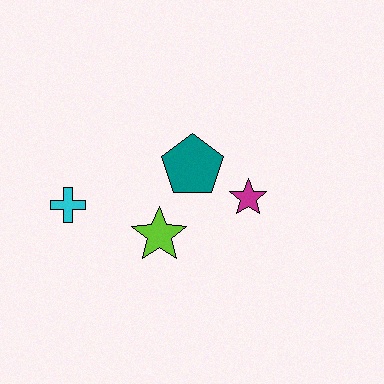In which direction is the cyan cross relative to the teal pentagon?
The cyan cross is to the left of the teal pentagon.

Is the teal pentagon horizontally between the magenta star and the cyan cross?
Yes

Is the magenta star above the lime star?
Yes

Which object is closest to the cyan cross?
The lime star is closest to the cyan cross.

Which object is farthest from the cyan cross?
The magenta star is farthest from the cyan cross.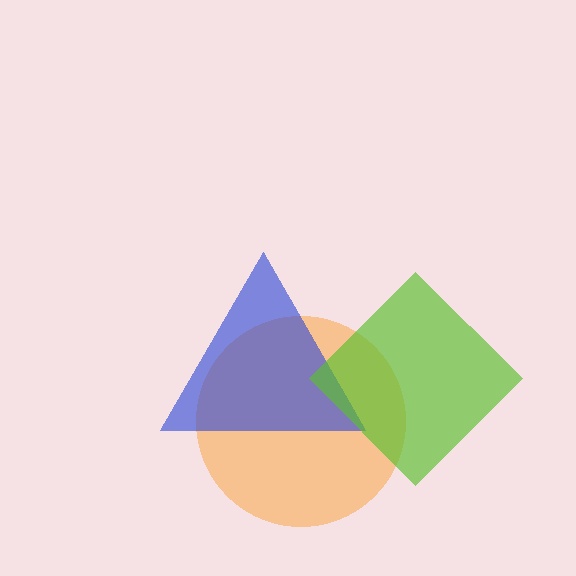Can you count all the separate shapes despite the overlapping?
Yes, there are 3 separate shapes.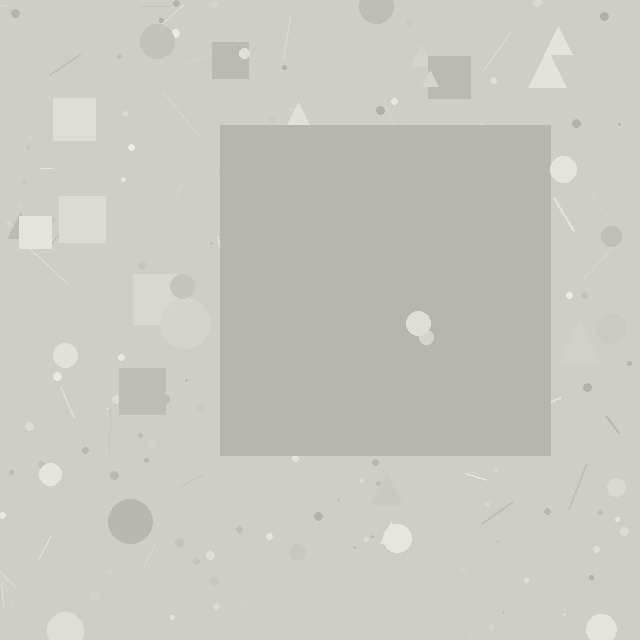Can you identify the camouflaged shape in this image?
The camouflaged shape is a square.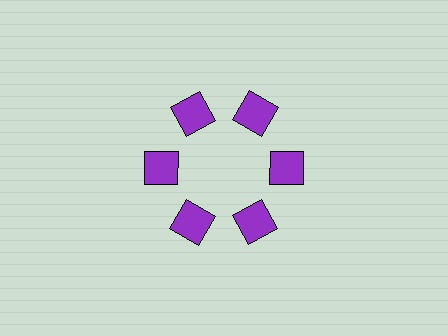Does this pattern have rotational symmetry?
Yes, this pattern has 6-fold rotational symmetry. It looks the same after rotating 60 degrees around the center.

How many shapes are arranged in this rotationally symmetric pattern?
There are 6 shapes, arranged in 6 groups of 1.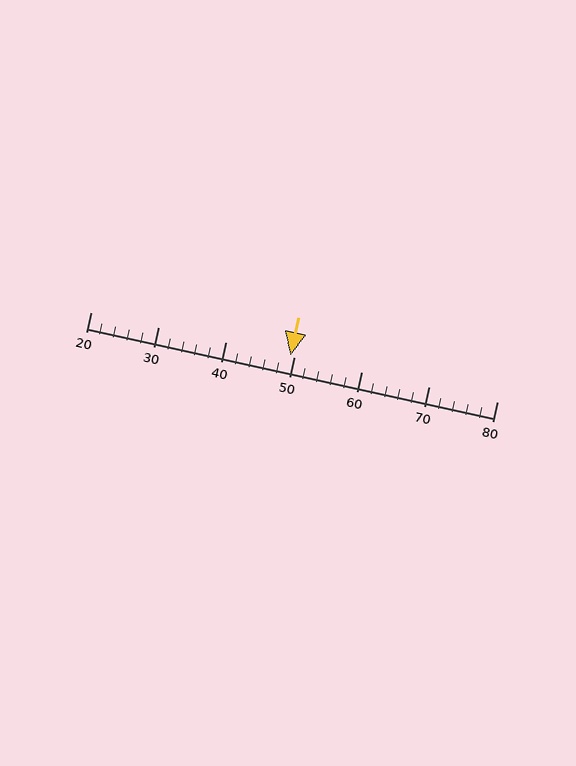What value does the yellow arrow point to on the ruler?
The yellow arrow points to approximately 50.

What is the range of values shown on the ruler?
The ruler shows values from 20 to 80.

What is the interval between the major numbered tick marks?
The major tick marks are spaced 10 units apart.